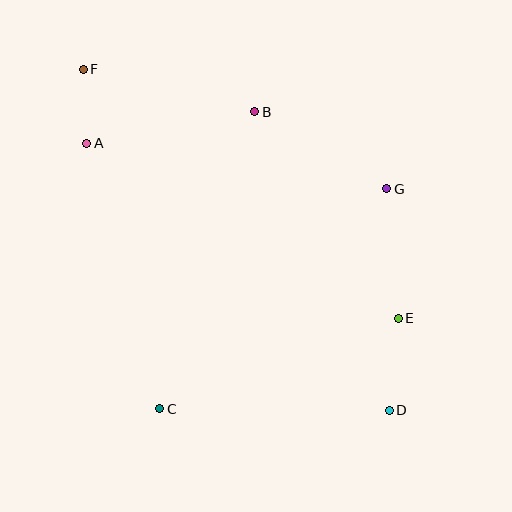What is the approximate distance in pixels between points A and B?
The distance between A and B is approximately 171 pixels.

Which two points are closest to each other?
Points A and F are closest to each other.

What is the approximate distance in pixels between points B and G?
The distance between B and G is approximately 153 pixels.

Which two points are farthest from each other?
Points D and F are farthest from each other.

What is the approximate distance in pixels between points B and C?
The distance between B and C is approximately 312 pixels.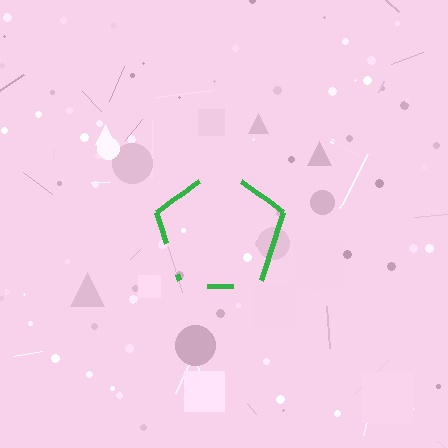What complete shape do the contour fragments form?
The contour fragments form a pentagon.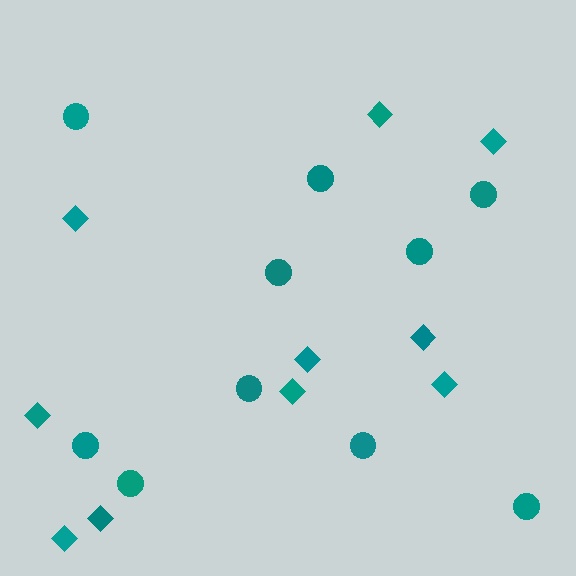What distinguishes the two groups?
There are 2 groups: one group of circles (10) and one group of diamonds (10).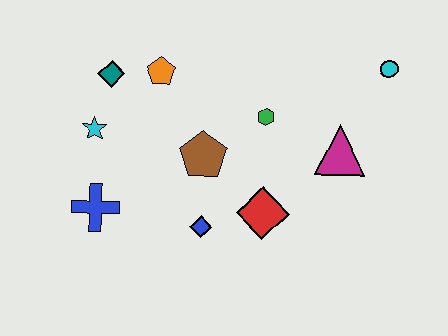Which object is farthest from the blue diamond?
The cyan circle is farthest from the blue diamond.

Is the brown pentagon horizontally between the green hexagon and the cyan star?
Yes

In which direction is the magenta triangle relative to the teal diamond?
The magenta triangle is to the right of the teal diamond.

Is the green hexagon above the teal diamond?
No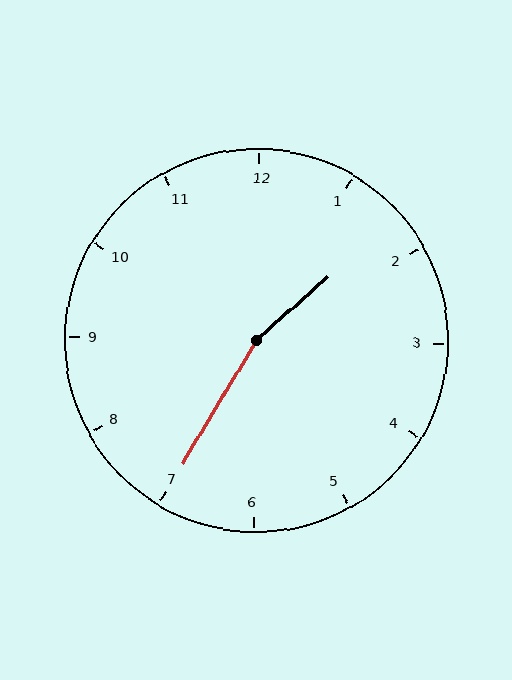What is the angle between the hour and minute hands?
Approximately 162 degrees.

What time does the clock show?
1:35.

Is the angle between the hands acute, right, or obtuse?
It is obtuse.